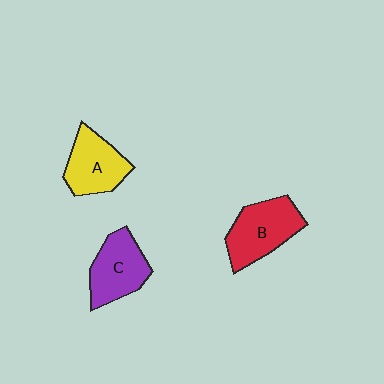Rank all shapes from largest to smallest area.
From largest to smallest: B (red), C (purple), A (yellow).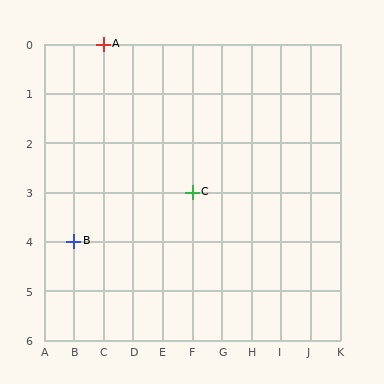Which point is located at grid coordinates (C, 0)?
Point A is at (C, 0).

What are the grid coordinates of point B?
Point B is at grid coordinates (B, 4).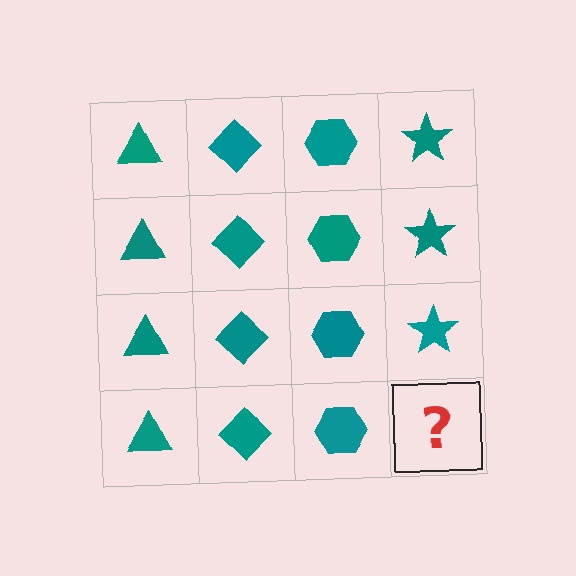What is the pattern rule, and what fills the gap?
The rule is that each column has a consistent shape. The gap should be filled with a teal star.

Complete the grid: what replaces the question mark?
The question mark should be replaced with a teal star.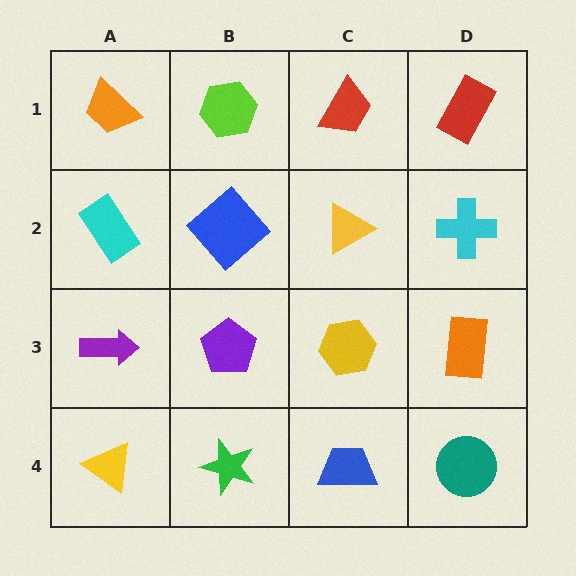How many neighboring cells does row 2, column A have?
3.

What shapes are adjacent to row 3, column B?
A blue diamond (row 2, column B), a green star (row 4, column B), a purple arrow (row 3, column A), a yellow hexagon (row 3, column C).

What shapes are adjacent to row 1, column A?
A cyan rectangle (row 2, column A), a lime hexagon (row 1, column B).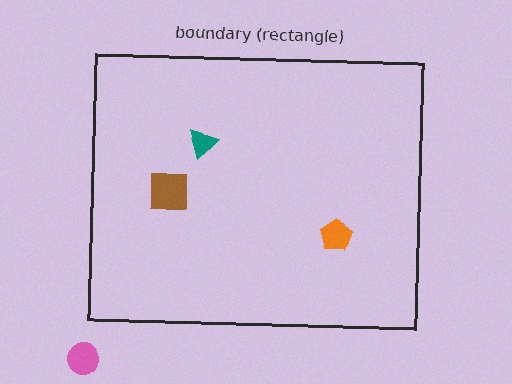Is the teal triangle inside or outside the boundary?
Inside.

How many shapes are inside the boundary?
3 inside, 1 outside.